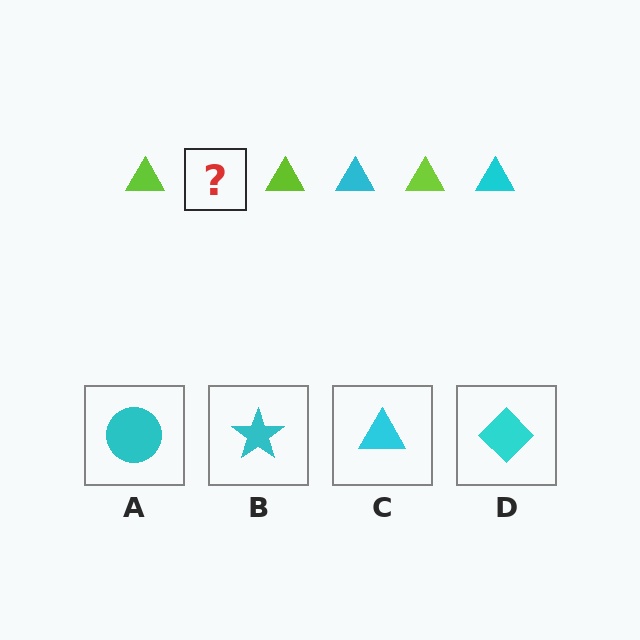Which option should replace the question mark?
Option C.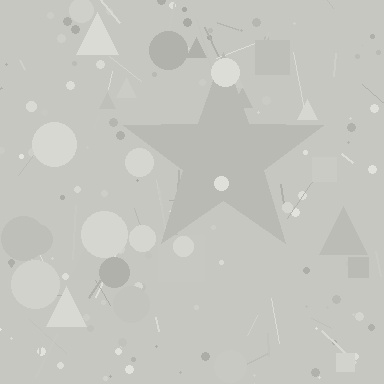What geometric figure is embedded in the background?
A star is embedded in the background.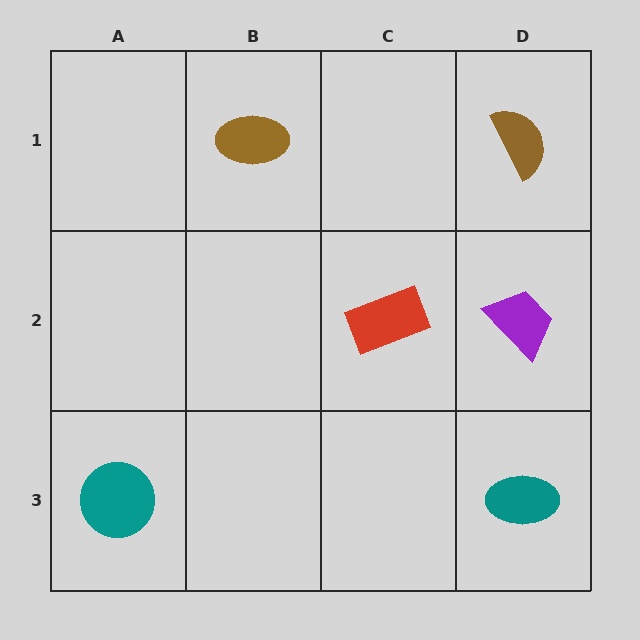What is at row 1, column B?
A brown ellipse.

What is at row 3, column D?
A teal ellipse.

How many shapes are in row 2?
2 shapes.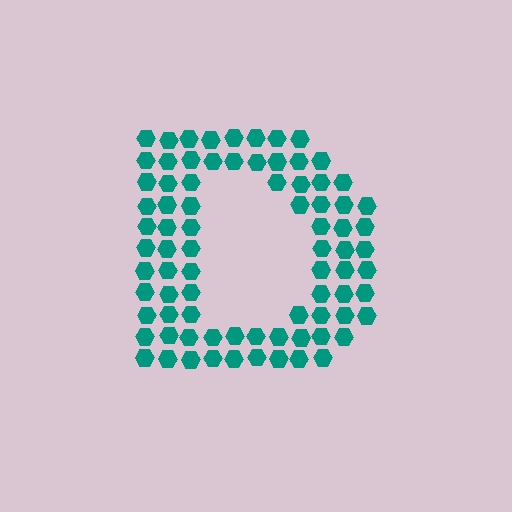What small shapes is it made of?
It is made of small hexagons.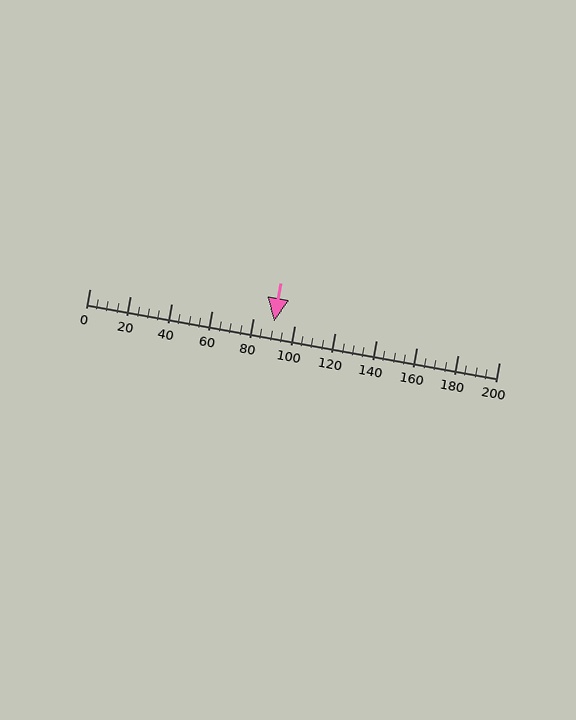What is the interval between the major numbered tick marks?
The major tick marks are spaced 20 units apart.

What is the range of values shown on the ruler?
The ruler shows values from 0 to 200.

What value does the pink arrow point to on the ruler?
The pink arrow points to approximately 90.